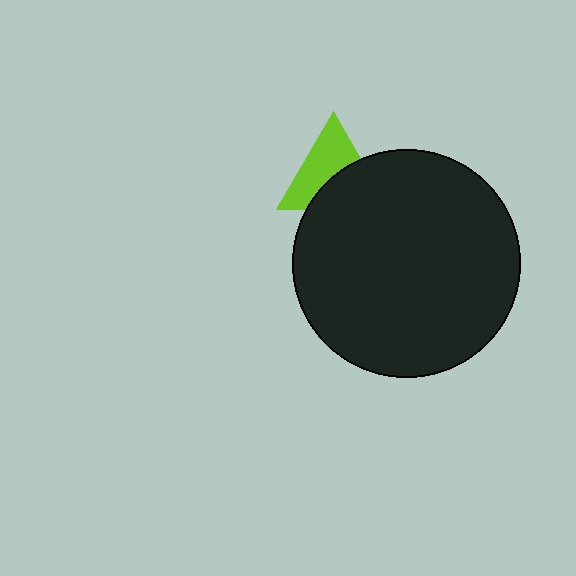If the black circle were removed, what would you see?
You would see the complete lime triangle.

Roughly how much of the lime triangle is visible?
About half of it is visible (roughly 56%).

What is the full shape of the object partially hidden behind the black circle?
The partially hidden object is a lime triangle.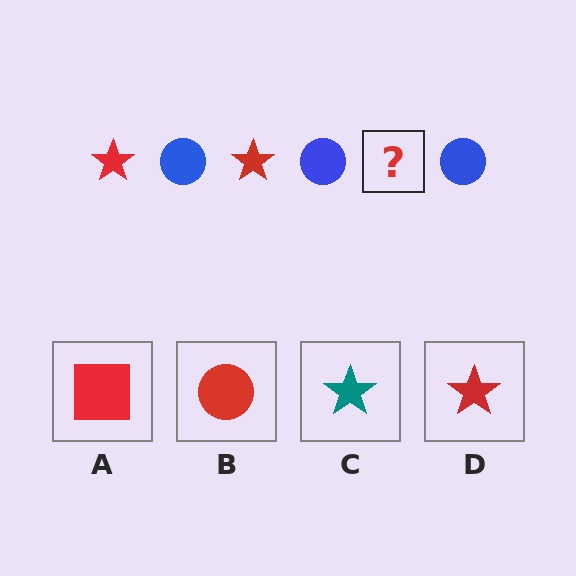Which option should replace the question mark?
Option D.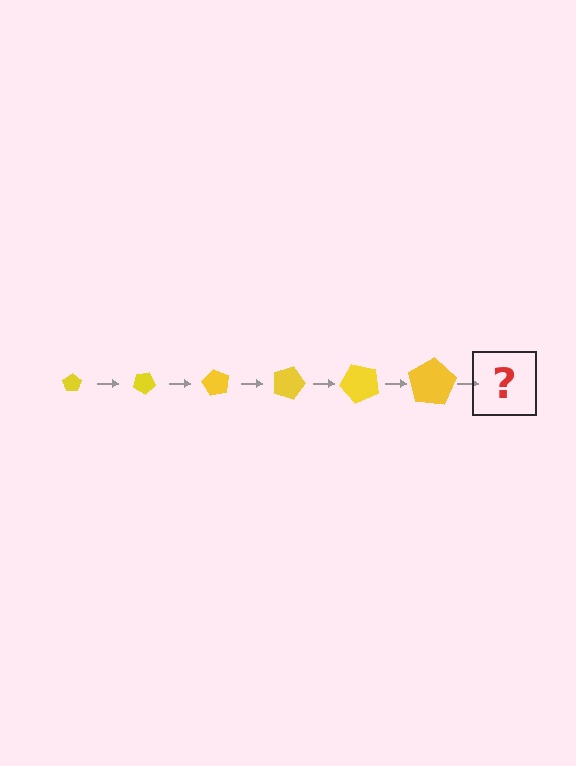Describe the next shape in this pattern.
It should be a pentagon, larger than the previous one and rotated 180 degrees from the start.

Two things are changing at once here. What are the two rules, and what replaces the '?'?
The two rules are that the pentagon grows larger each step and it rotates 30 degrees each step. The '?' should be a pentagon, larger than the previous one and rotated 180 degrees from the start.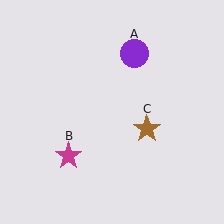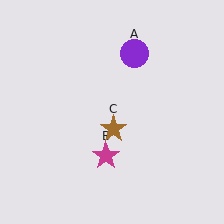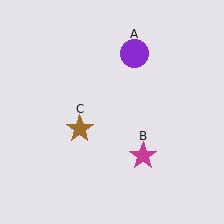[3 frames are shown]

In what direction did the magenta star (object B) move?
The magenta star (object B) moved right.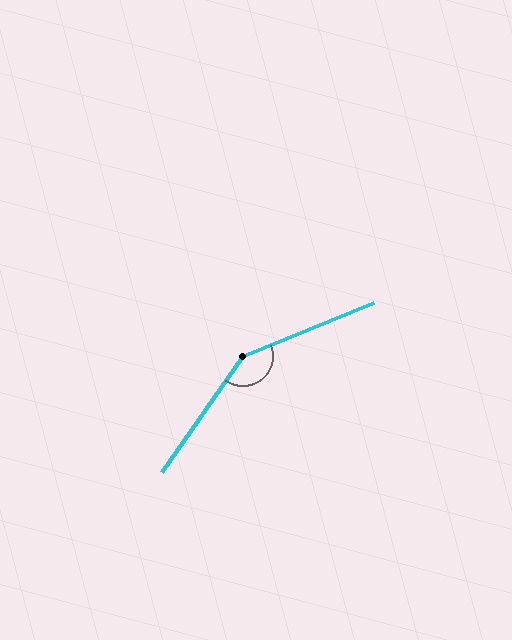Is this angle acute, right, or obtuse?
It is obtuse.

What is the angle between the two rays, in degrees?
Approximately 147 degrees.